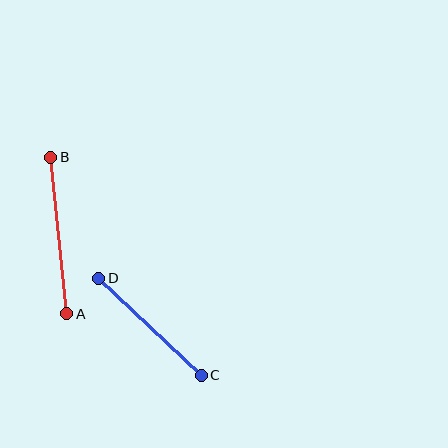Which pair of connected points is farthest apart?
Points A and B are farthest apart.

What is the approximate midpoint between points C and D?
The midpoint is at approximately (150, 327) pixels.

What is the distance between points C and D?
The distance is approximately 141 pixels.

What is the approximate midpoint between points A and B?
The midpoint is at approximately (59, 235) pixels.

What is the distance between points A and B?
The distance is approximately 157 pixels.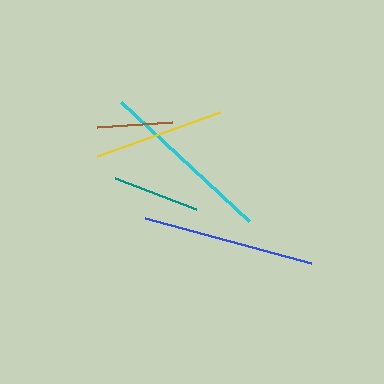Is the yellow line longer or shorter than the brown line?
The yellow line is longer than the brown line.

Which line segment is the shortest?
The brown line is the shortest at approximately 75 pixels.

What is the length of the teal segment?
The teal segment is approximately 87 pixels long.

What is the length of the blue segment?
The blue segment is approximately 172 pixels long.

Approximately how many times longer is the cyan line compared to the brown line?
The cyan line is approximately 2.3 times the length of the brown line.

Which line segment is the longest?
The cyan line is the longest at approximately 175 pixels.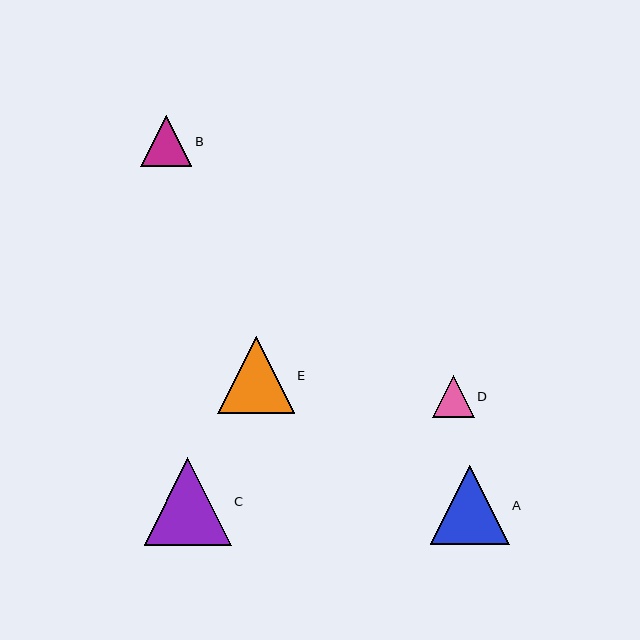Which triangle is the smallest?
Triangle D is the smallest with a size of approximately 42 pixels.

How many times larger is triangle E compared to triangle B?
Triangle E is approximately 1.5 times the size of triangle B.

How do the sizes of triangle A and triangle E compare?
Triangle A and triangle E are approximately the same size.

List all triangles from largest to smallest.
From largest to smallest: C, A, E, B, D.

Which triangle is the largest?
Triangle C is the largest with a size of approximately 87 pixels.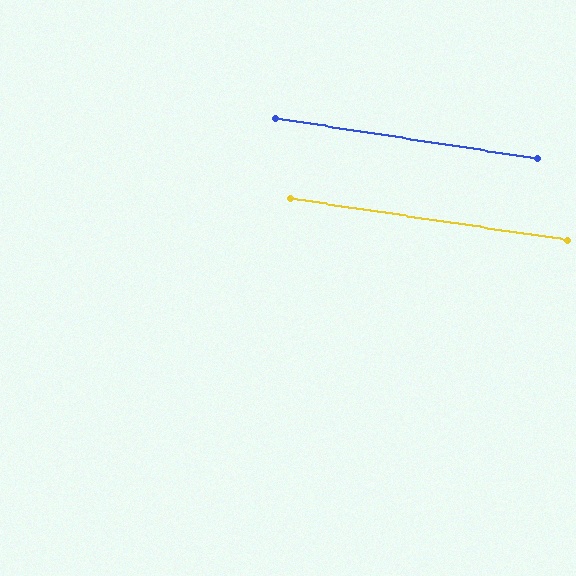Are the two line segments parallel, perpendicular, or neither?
Parallel — their directions differ by only 0.1°.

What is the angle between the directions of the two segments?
Approximately 0 degrees.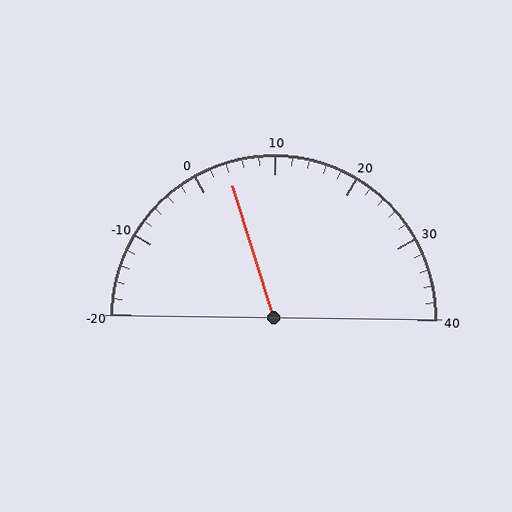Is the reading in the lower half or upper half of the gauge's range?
The reading is in the lower half of the range (-20 to 40).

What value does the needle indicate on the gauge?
The needle indicates approximately 4.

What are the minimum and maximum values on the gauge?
The gauge ranges from -20 to 40.